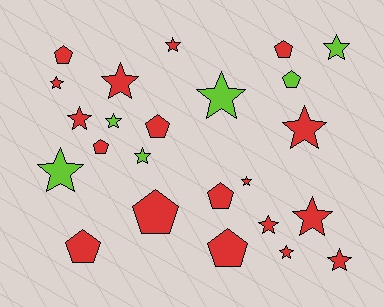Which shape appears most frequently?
Star, with 15 objects.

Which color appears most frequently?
Red, with 18 objects.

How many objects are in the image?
There are 24 objects.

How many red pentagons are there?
There are 8 red pentagons.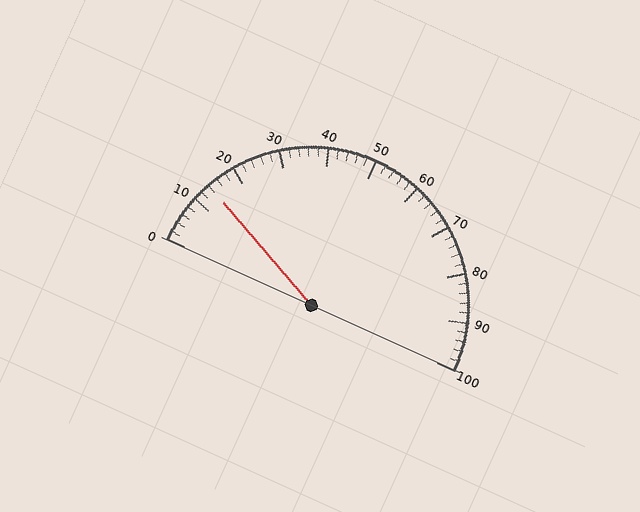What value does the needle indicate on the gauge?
The needle indicates approximately 14.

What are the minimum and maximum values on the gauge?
The gauge ranges from 0 to 100.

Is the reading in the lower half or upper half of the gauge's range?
The reading is in the lower half of the range (0 to 100).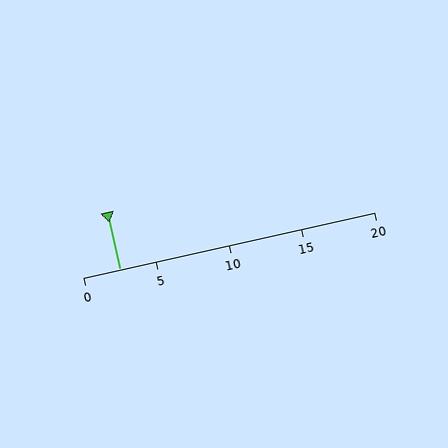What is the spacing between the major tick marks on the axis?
The major ticks are spaced 5 apart.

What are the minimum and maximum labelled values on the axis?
The axis runs from 0 to 20.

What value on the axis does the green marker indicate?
The marker indicates approximately 2.5.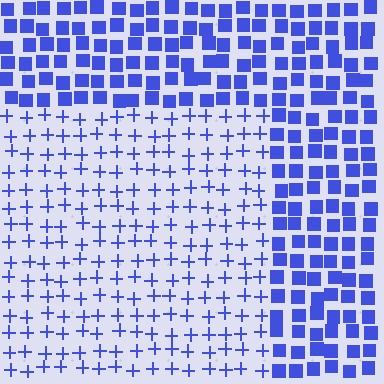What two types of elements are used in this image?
The image uses plus signs inside the rectangle region and squares outside it.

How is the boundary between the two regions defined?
The boundary is defined by a change in element shape: plus signs inside vs. squares outside. All elements share the same color and spacing.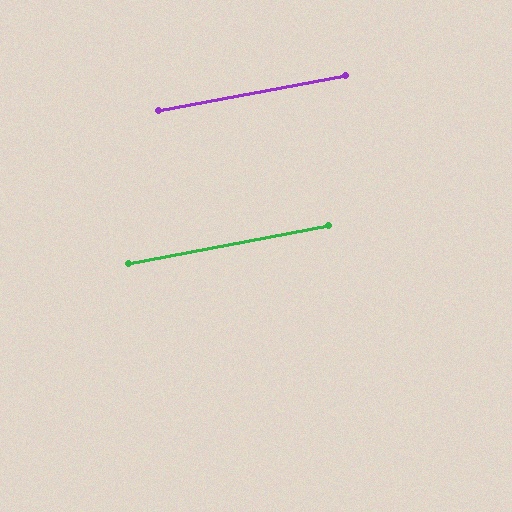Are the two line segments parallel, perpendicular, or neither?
Parallel — their directions differ by only 0.1°.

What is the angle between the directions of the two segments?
Approximately 0 degrees.